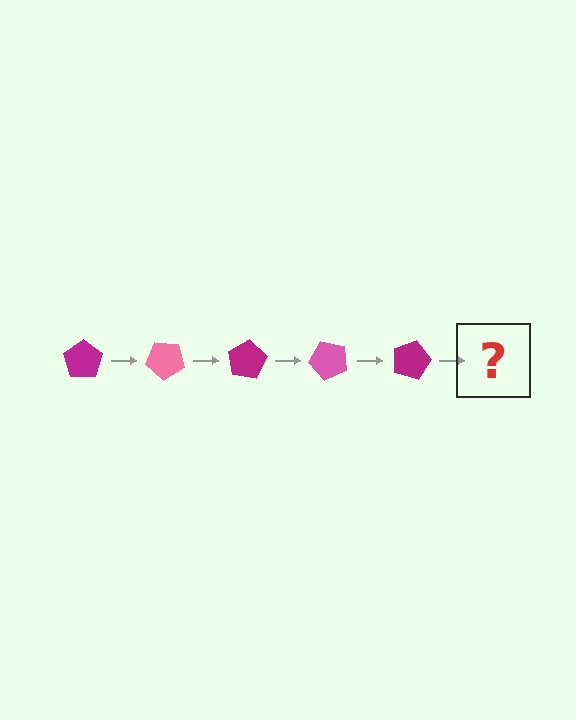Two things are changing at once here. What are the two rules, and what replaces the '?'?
The two rules are that it rotates 40 degrees each step and the color cycles through magenta and pink. The '?' should be a pink pentagon, rotated 200 degrees from the start.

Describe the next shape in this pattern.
It should be a pink pentagon, rotated 200 degrees from the start.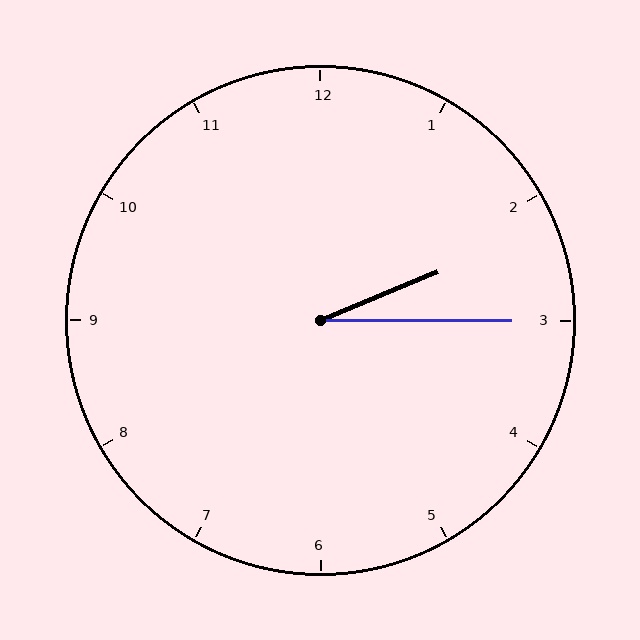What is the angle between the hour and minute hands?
Approximately 22 degrees.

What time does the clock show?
2:15.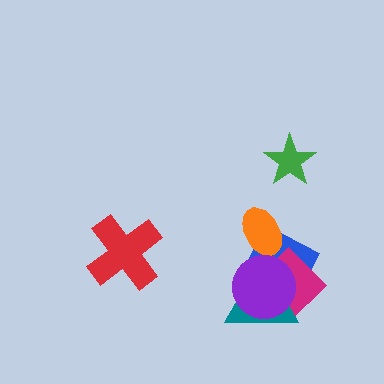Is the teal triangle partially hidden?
Yes, it is partially covered by another shape.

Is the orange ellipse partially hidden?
No, no other shape covers it.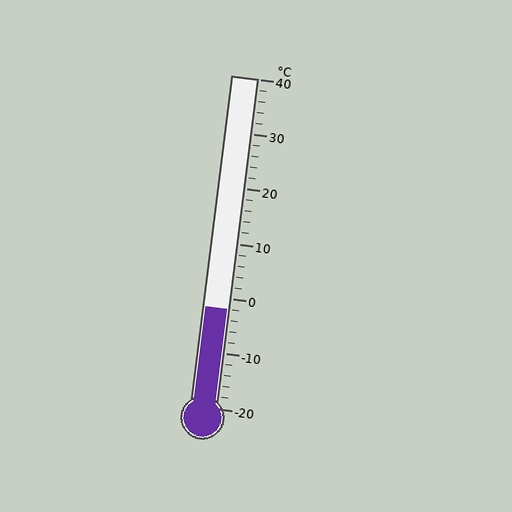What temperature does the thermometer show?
The thermometer shows approximately -2°C.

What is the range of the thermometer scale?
The thermometer scale ranges from -20°C to 40°C.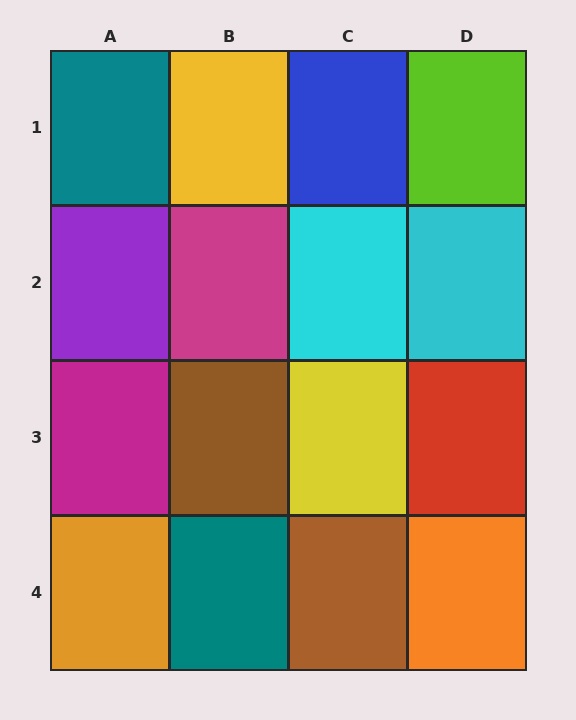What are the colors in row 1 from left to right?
Teal, yellow, blue, lime.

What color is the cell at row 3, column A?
Magenta.